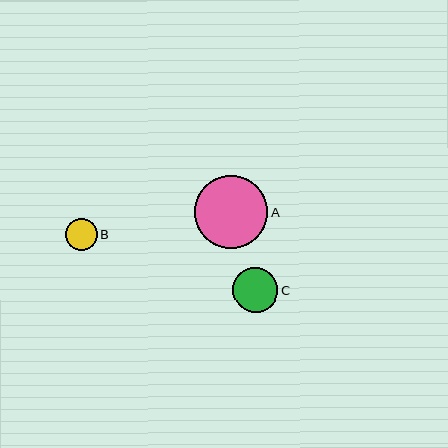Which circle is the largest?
Circle A is the largest with a size of approximately 73 pixels.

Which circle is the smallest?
Circle B is the smallest with a size of approximately 31 pixels.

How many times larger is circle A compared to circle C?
Circle A is approximately 1.6 times the size of circle C.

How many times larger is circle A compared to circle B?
Circle A is approximately 2.3 times the size of circle B.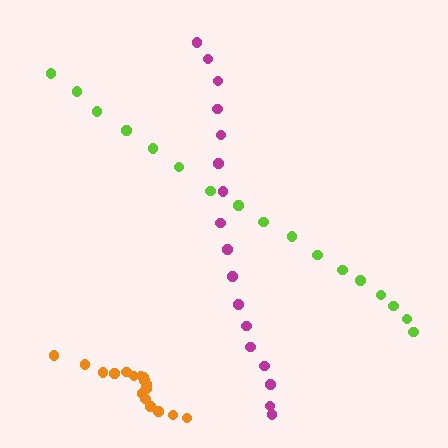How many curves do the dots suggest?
There are 3 distinct paths.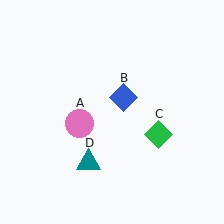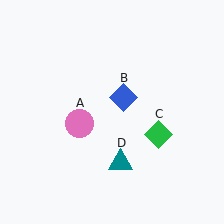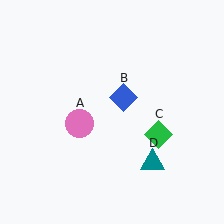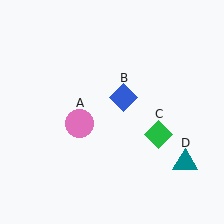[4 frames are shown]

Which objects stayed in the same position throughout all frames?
Pink circle (object A) and blue diamond (object B) and green diamond (object C) remained stationary.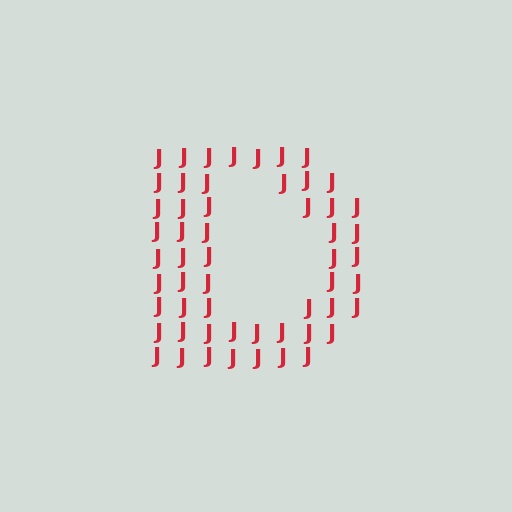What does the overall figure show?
The overall figure shows the letter D.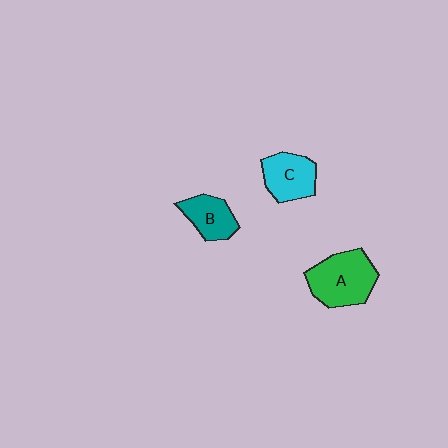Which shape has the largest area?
Shape A (green).